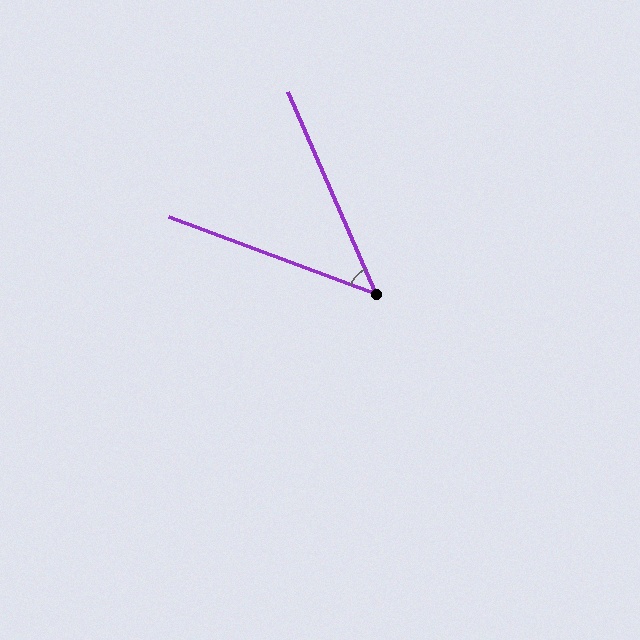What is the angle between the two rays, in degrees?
Approximately 46 degrees.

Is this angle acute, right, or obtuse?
It is acute.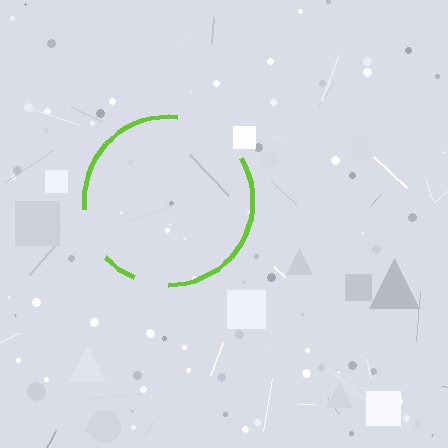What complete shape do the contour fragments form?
The contour fragments form a circle.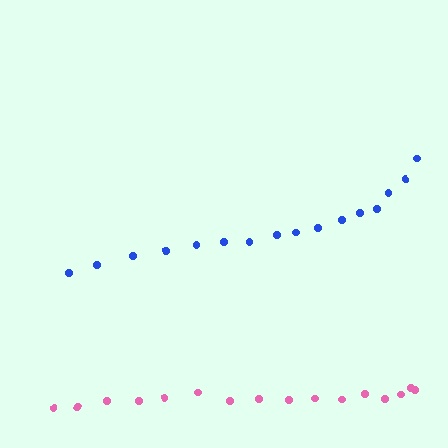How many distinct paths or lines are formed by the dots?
There are 2 distinct paths.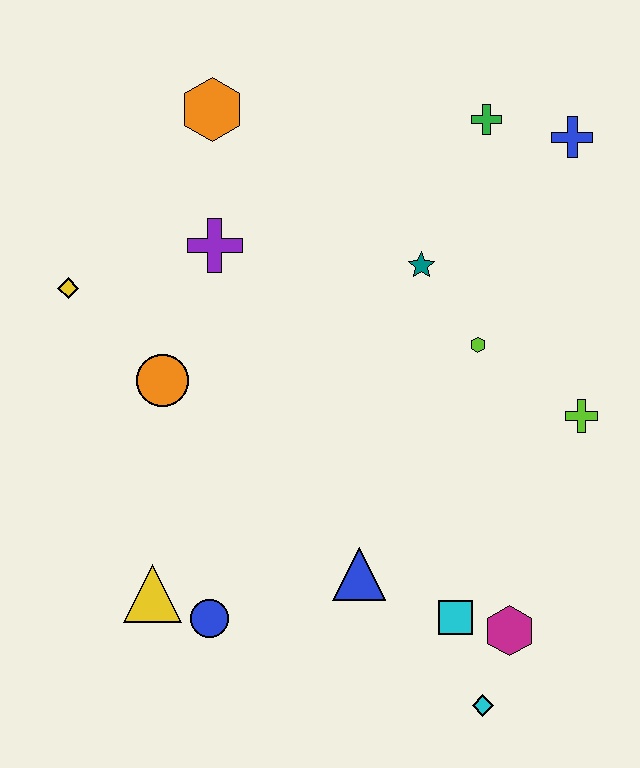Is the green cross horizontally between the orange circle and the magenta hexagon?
Yes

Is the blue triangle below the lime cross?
Yes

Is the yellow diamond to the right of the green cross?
No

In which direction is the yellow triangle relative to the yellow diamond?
The yellow triangle is below the yellow diamond.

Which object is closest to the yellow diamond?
The orange circle is closest to the yellow diamond.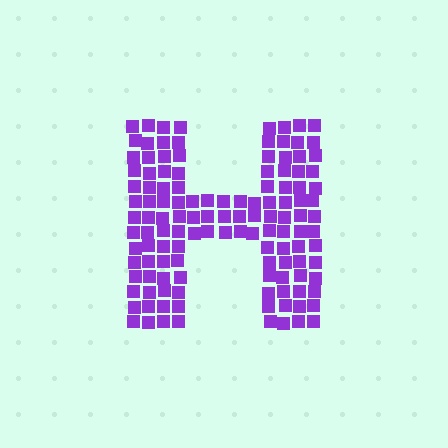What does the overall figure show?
The overall figure shows the letter H.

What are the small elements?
The small elements are squares.